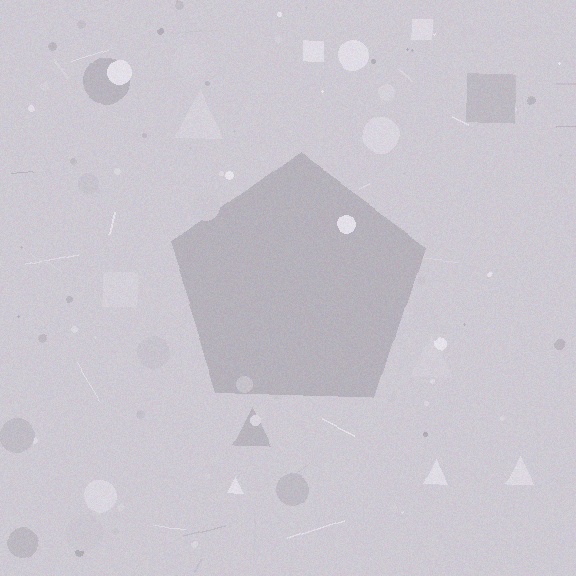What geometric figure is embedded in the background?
A pentagon is embedded in the background.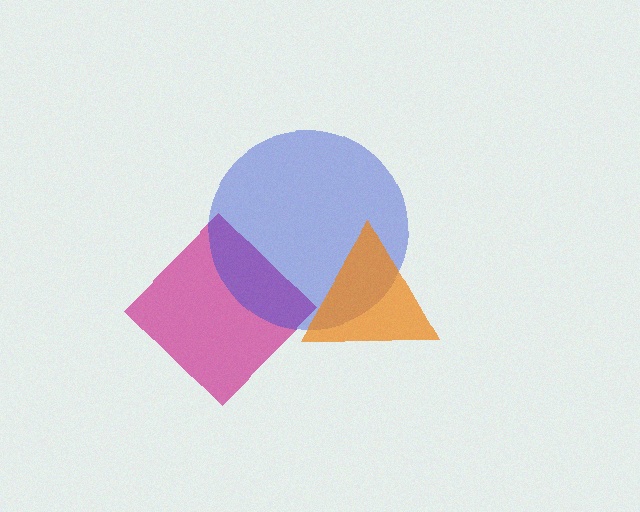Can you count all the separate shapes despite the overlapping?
Yes, there are 3 separate shapes.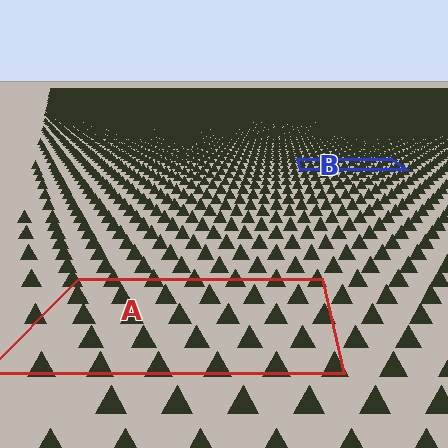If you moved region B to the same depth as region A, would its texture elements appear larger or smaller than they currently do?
They would appear larger. At a closer depth, the same texture elements are projected at a bigger on-screen size.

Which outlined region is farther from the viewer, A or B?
Region B is farther from the viewer — the texture elements inside it appear smaller and more densely packed.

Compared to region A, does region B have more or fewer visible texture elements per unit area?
Region B has more texture elements per unit area — they are packed more densely because it is farther away.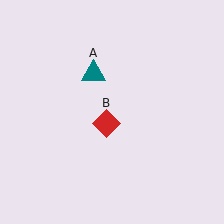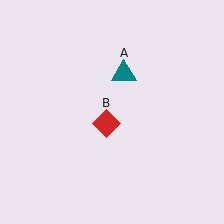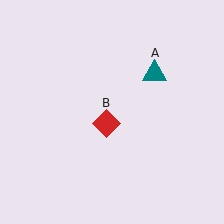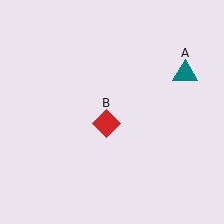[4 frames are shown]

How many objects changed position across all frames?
1 object changed position: teal triangle (object A).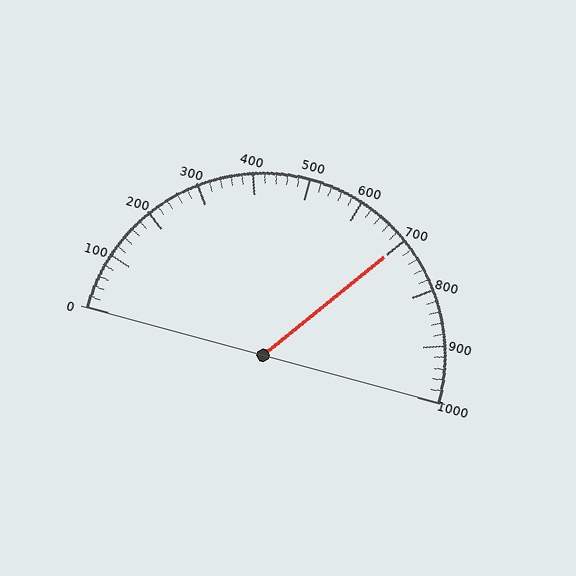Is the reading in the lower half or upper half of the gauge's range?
The reading is in the upper half of the range (0 to 1000).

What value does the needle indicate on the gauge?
The needle indicates approximately 700.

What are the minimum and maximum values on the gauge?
The gauge ranges from 0 to 1000.